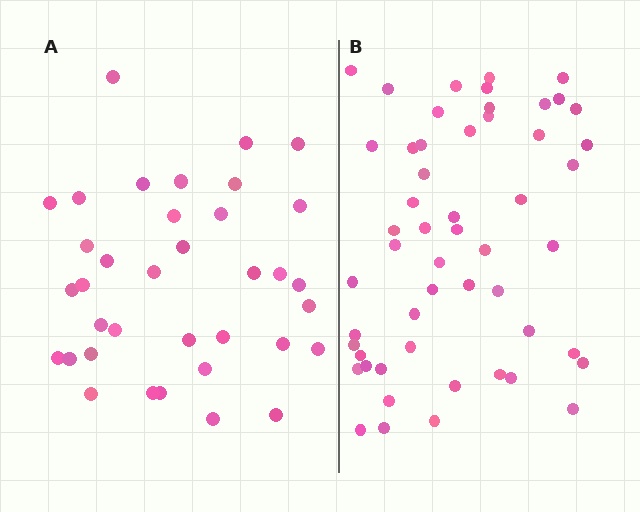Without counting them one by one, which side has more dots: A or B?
Region B (the right region) has more dots.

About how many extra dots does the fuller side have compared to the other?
Region B has approximately 15 more dots than region A.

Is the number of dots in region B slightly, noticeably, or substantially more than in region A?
Region B has substantially more. The ratio is roughly 1.5 to 1.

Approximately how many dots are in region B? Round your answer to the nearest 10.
About 50 dots. (The exact count is 53, which rounds to 50.)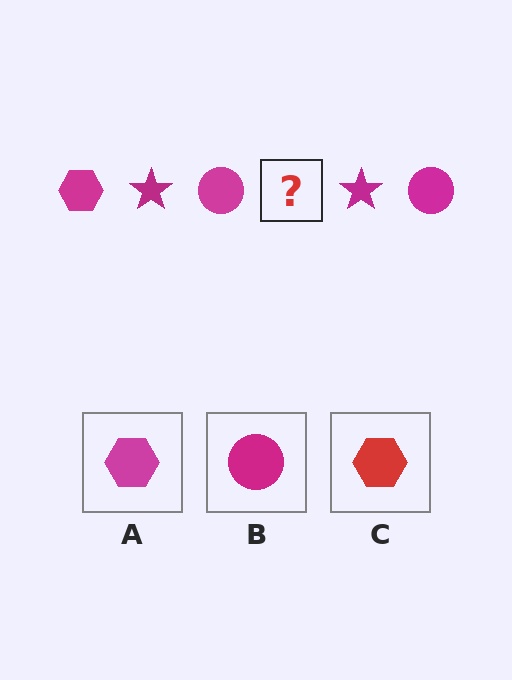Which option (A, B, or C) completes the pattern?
A.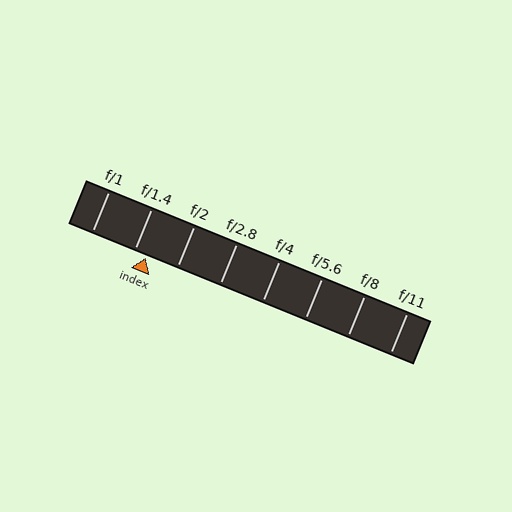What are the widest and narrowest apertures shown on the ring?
The widest aperture shown is f/1 and the narrowest is f/11.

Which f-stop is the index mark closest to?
The index mark is closest to f/1.4.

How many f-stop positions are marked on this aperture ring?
There are 8 f-stop positions marked.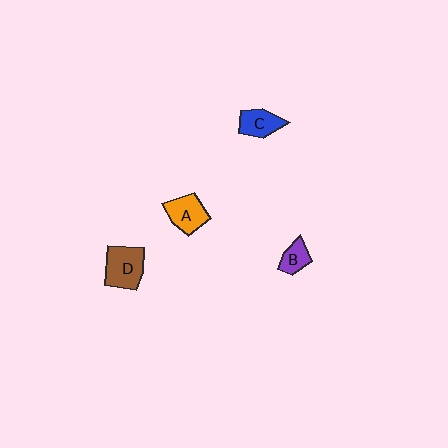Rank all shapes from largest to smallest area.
From largest to smallest: D (brown), A (orange), C (blue), B (purple).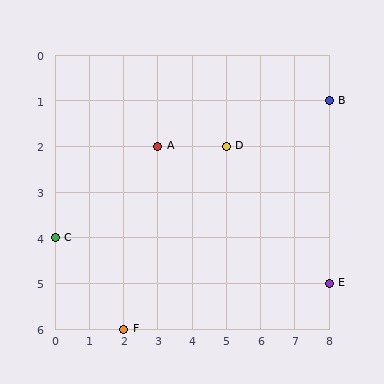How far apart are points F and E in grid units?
Points F and E are 6 columns and 1 row apart (about 6.1 grid units diagonally).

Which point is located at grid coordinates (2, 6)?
Point F is at (2, 6).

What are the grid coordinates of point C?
Point C is at grid coordinates (0, 4).